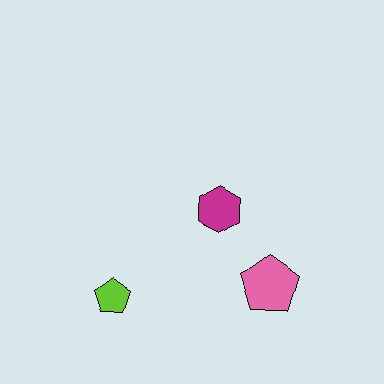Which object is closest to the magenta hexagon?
The pink pentagon is closest to the magenta hexagon.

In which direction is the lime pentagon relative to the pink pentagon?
The lime pentagon is to the left of the pink pentagon.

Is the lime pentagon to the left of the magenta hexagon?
Yes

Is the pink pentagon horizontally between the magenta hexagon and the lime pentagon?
No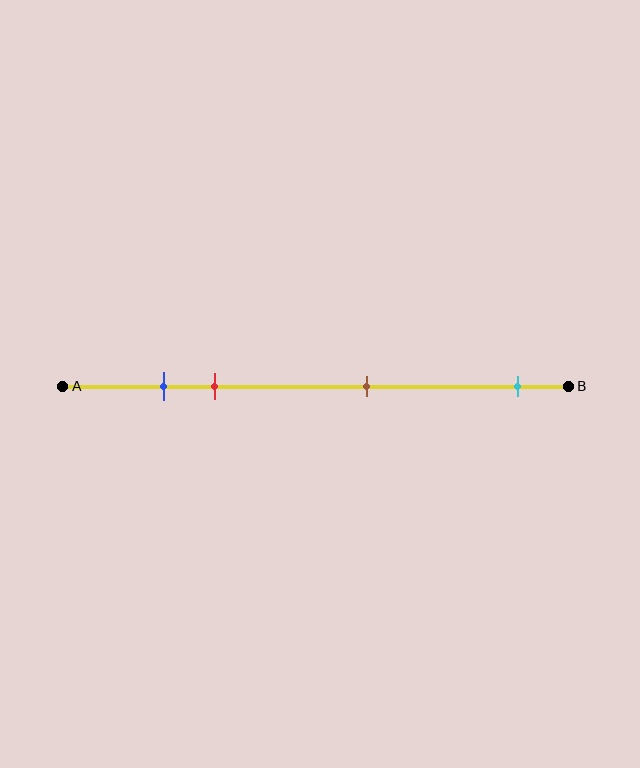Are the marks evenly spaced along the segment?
No, the marks are not evenly spaced.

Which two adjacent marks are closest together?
The blue and red marks are the closest adjacent pair.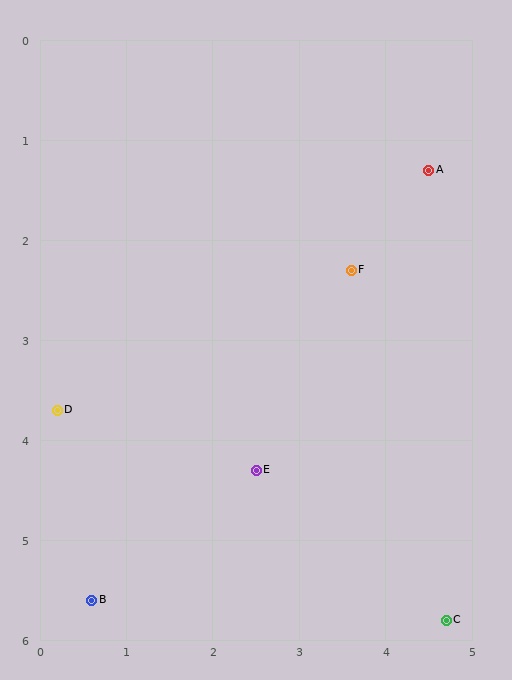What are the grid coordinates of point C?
Point C is at approximately (4.7, 5.8).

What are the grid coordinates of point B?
Point B is at approximately (0.6, 5.6).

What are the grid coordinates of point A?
Point A is at approximately (4.5, 1.3).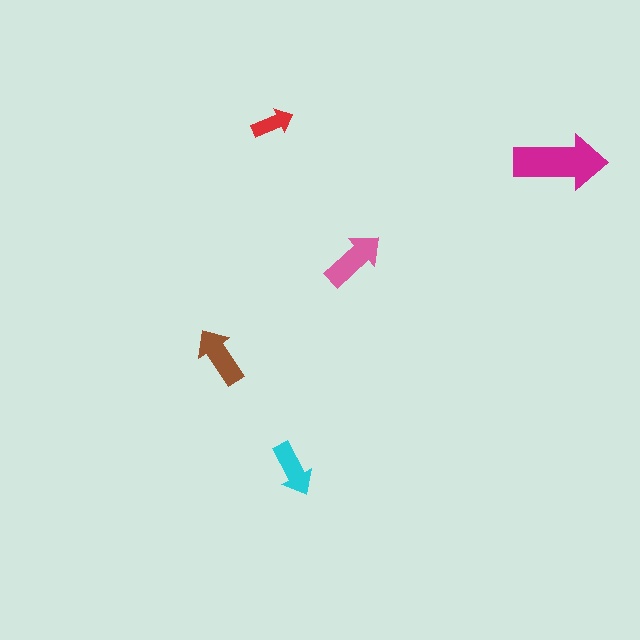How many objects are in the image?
There are 5 objects in the image.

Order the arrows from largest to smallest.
the magenta one, the pink one, the brown one, the cyan one, the red one.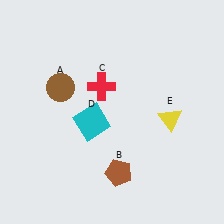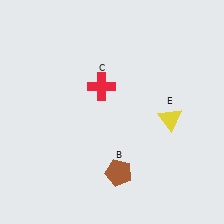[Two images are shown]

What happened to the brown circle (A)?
The brown circle (A) was removed in Image 2. It was in the top-left area of Image 1.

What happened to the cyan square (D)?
The cyan square (D) was removed in Image 2. It was in the bottom-left area of Image 1.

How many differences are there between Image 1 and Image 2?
There are 2 differences between the two images.